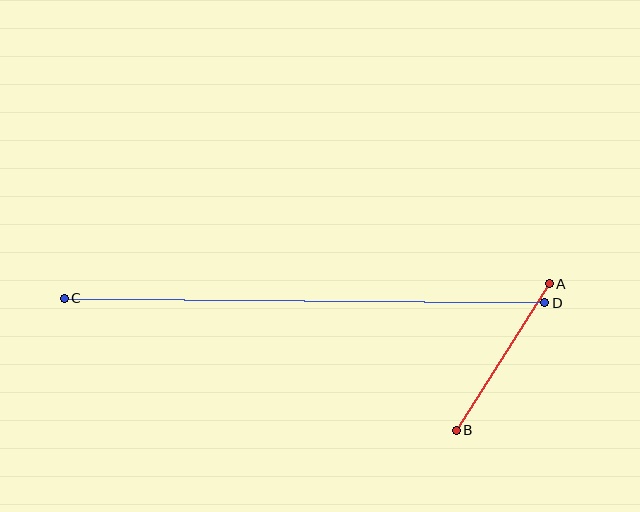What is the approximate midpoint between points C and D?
The midpoint is at approximately (305, 301) pixels.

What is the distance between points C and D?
The distance is approximately 481 pixels.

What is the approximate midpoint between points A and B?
The midpoint is at approximately (503, 357) pixels.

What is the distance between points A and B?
The distance is approximately 173 pixels.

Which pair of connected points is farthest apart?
Points C and D are farthest apart.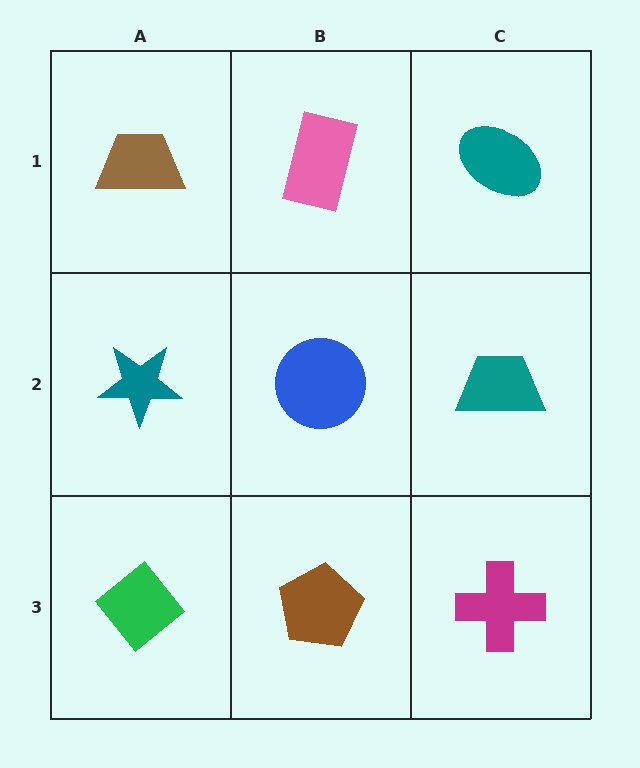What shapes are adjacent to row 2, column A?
A brown trapezoid (row 1, column A), a green diamond (row 3, column A), a blue circle (row 2, column B).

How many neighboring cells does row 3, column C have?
2.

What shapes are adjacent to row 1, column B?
A blue circle (row 2, column B), a brown trapezoid (row 1, column A), a teal ellipse (row 1, column C).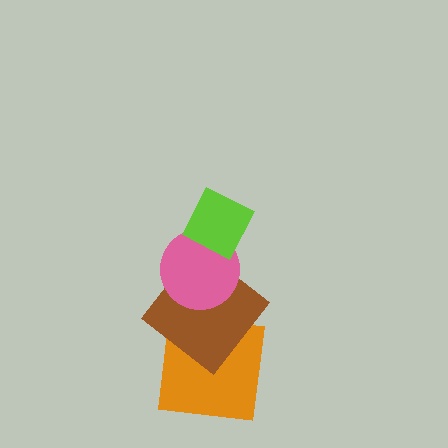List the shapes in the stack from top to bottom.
From top to bottom: the lime diamond, the pink circle, the brown diamond, the orange square.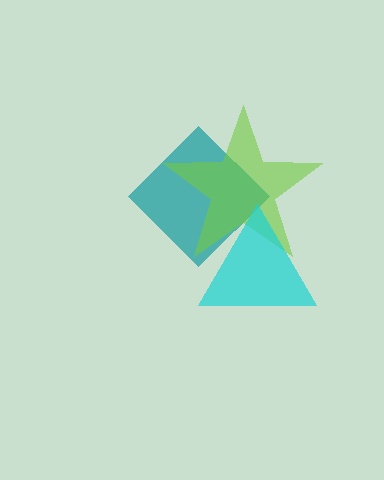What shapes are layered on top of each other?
The layered shapes are: a teal diamond, a lime star, a cyan triangle.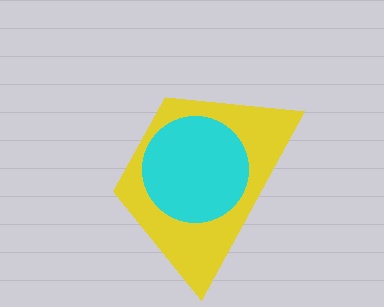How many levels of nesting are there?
2.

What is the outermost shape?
The yellow trapezoid.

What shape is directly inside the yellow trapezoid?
The cyan circle.